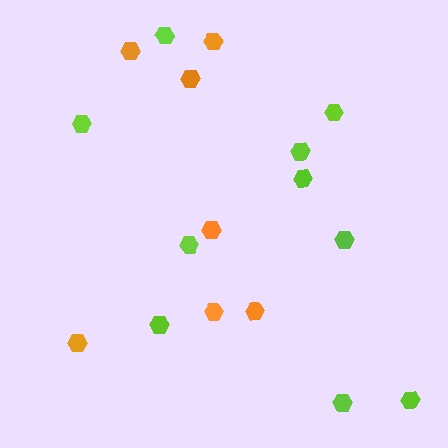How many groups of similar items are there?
There are 2 groups: one group of orange hexagons (7) and one group of lime hexagons (10).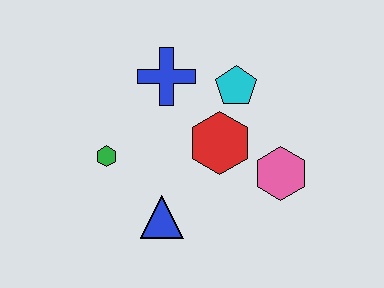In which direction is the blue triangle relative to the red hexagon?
The blue triangle is below the red hexagon.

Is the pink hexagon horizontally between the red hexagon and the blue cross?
No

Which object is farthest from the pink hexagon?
The green hexagon is farthest from the pink hexagon.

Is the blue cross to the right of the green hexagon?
Yes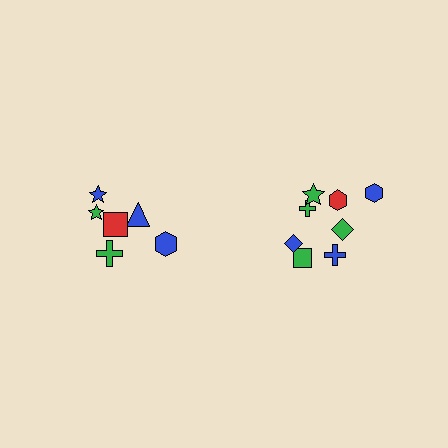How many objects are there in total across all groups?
There are 14 objects.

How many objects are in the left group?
There are 6 objects.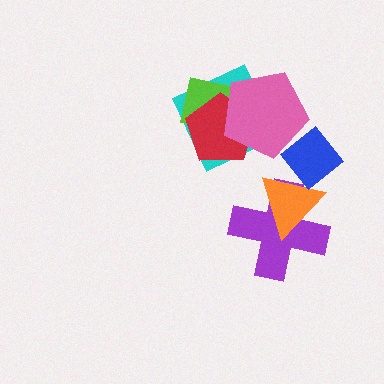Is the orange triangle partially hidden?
Yes, it is partially covered by another shape.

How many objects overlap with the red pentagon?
3 objects overlap with the red pentagon.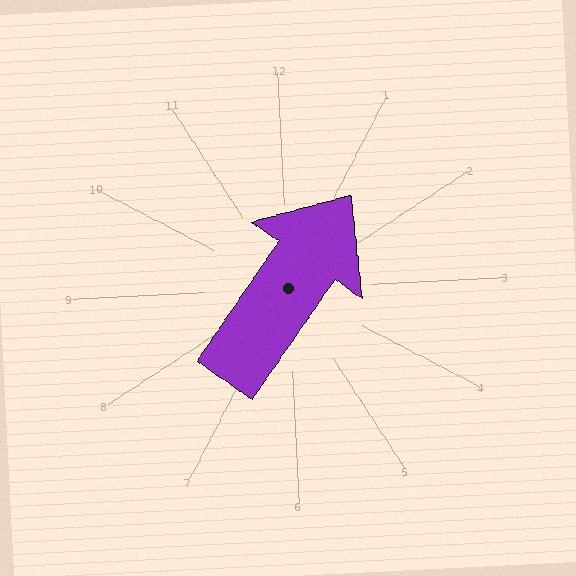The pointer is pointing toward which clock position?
Roughly 1 o'clock.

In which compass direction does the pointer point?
Northeast.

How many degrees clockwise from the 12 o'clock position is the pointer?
Approximately 37 degrees.